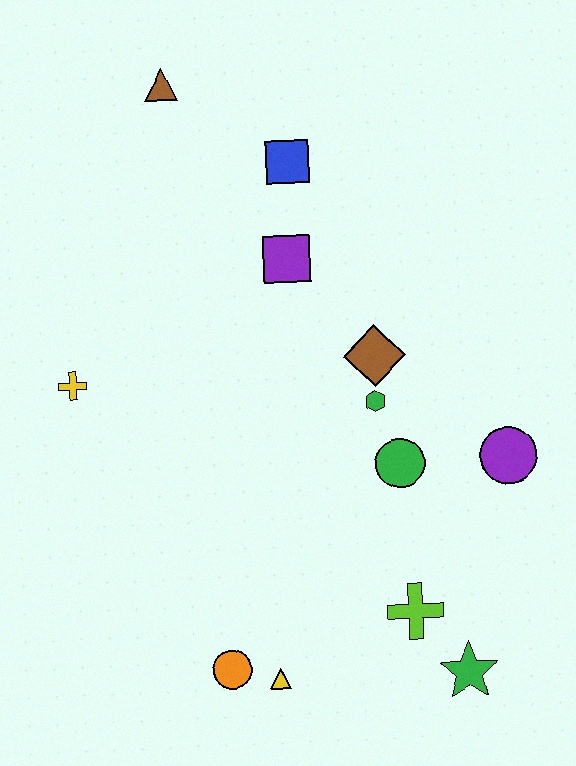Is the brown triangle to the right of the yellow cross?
Yes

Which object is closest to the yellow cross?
The purple square is closest to the yellow cross.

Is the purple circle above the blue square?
No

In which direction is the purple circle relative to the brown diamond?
The purple circle is to the right of the brown diamond.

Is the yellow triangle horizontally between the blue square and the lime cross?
No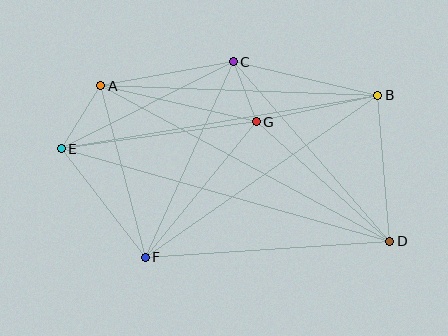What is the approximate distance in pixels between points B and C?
The distance between B and C is approximately 148 pixels.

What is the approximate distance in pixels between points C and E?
The distance between C and E is approximately 192 pixels.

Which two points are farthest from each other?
Points D and E are farthest from each other.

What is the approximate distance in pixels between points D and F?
The distance between D and F is approximately 245 pixels.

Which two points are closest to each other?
Points C and G are closest to each other.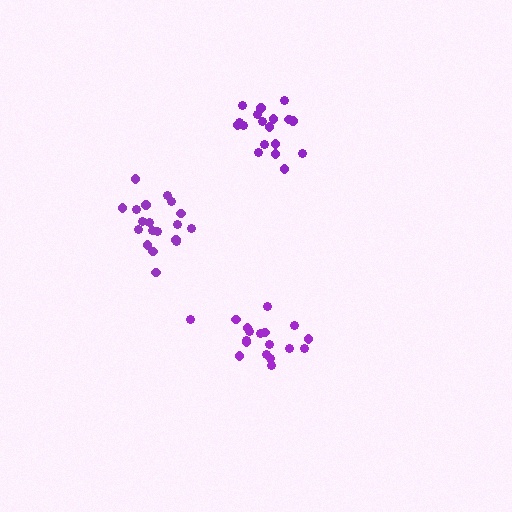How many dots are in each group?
Group 1: 18 dots, Group 2: 19 dots, Group 3: 19 dots (56 total).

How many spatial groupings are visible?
There are 3 spatial groupings.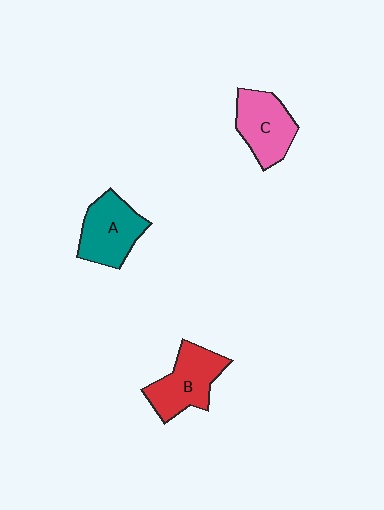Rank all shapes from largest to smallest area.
From largest to smallest: B (red), A (teal), C (pink).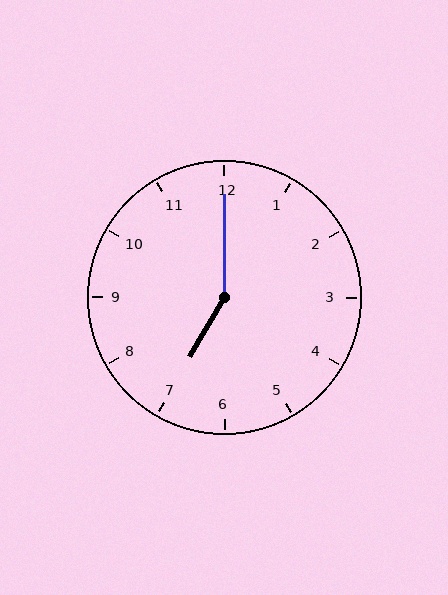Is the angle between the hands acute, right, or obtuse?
It is obtuse.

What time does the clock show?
7:00.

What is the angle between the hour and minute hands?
Approximately 150 degrees.